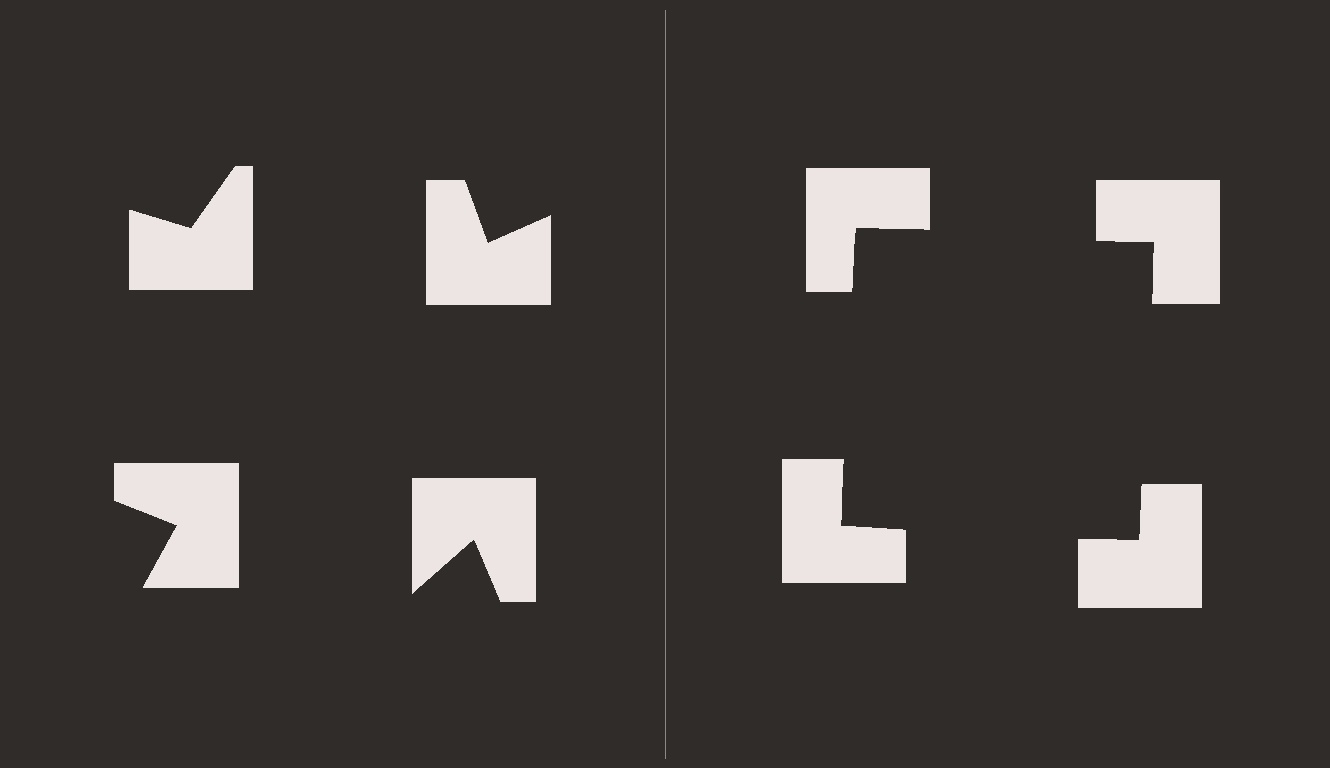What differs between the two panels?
The notched squares are positioned identically on both sides; only the wedge orientations differ. On the right they align to a square; on the left they are misaligned.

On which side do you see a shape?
An illusory square appears on the right side. On the left side the wedge cuts are rotated, so no coherent shape forms.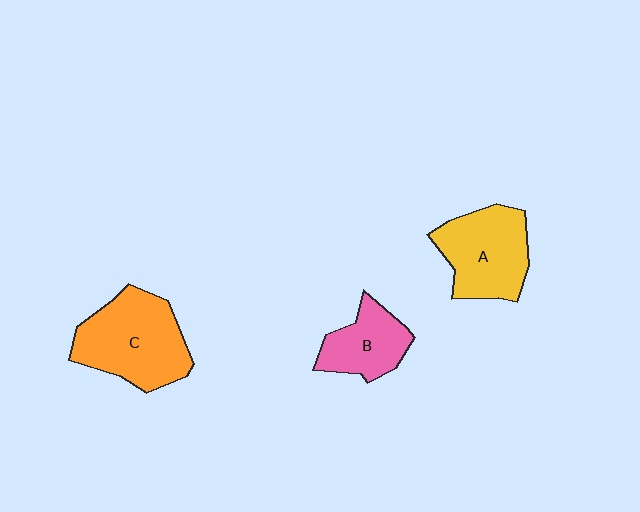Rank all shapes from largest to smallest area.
From largest to smallest: C (orange), A (yellow), B (pink).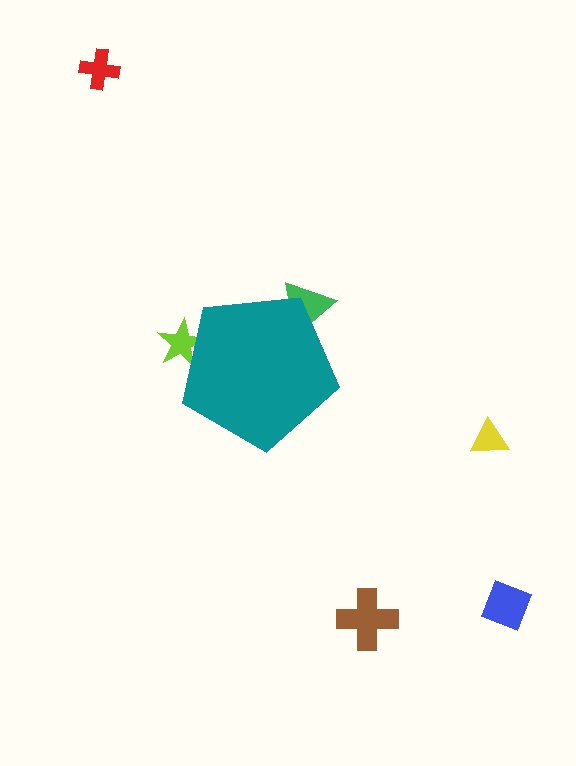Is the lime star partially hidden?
Yes, the lime star is partially hidden behind the teal pentagon.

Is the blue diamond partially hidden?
No, the blue diamond is fully visible.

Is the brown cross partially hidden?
No, the brown cross is fully visible.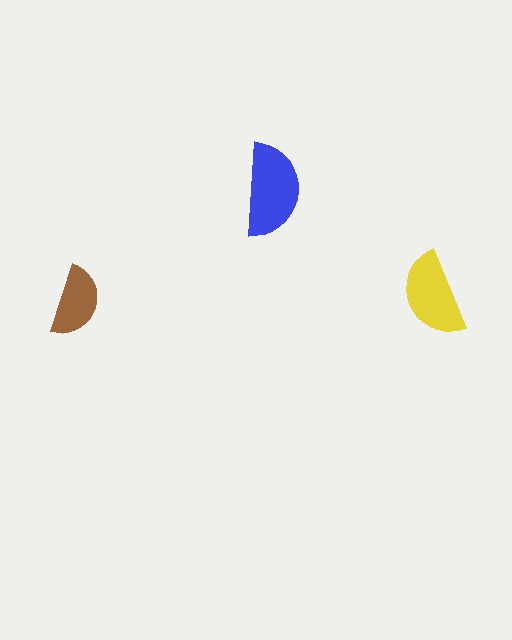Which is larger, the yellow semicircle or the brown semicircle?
The yellow one.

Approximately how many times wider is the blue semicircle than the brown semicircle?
About 1.5 times wider.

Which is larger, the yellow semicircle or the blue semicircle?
The blue one.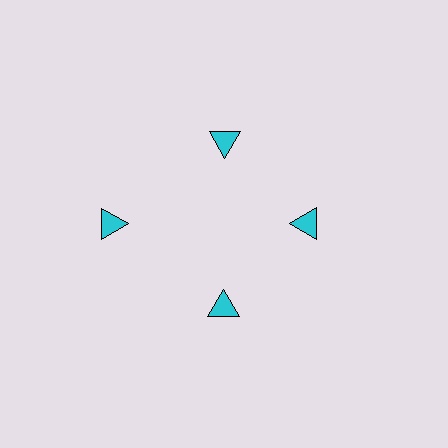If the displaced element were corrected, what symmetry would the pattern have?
It would have 4-fold rotational symmetry — the pattern would map onto itself every 90 degrees.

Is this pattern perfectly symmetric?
No. The 4 cyan triangles are arranged in a ring, but one element near the 9 o'clock position is pushed outward from the center, breaking the 4-fold rotational symmetry.